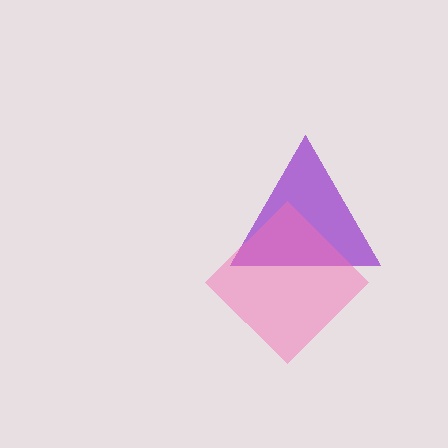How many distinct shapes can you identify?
There are 2 distinct shapes: a purple triangle, a pink diamond.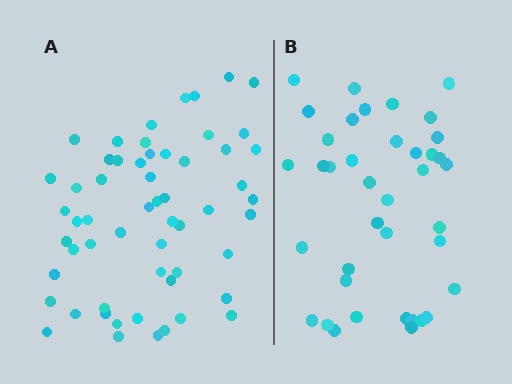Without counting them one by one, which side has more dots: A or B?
Region A (the left region) has more dots.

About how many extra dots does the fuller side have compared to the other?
Region A has approximately 20 more dots than region B.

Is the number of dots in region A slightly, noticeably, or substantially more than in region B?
Region A has substantially more. The ratio is roughly 1.5 to 1.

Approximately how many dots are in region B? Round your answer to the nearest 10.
About 40 dots. (The exact count is 39, which rounds to 40.)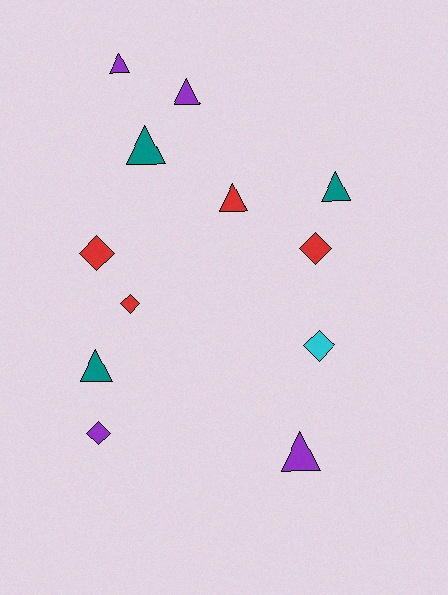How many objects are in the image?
There are 12 objects.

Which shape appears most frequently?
Triangle, with 7 objects.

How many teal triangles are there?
There are 3 teal triangles.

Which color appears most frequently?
Red, with 4 objects.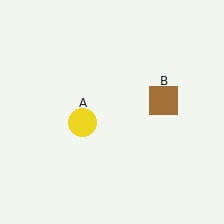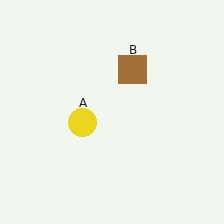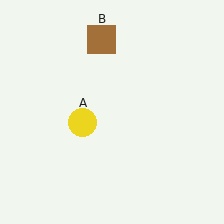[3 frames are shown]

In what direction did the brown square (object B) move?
The brown square (object B) moved up and to the left.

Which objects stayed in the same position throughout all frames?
Yellow circle (object A) remained stationary.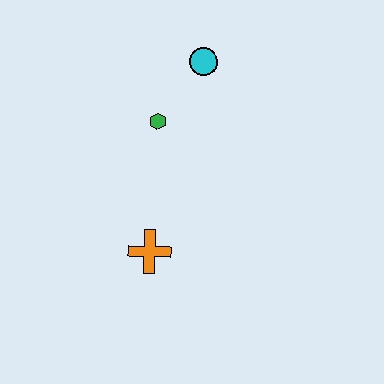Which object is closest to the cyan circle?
The green hexagon is closest to the cyan circle.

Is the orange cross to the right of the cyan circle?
No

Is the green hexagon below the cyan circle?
Yes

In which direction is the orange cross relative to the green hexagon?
The orange cross is below the green hexagon.